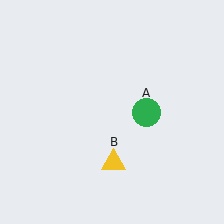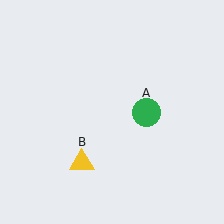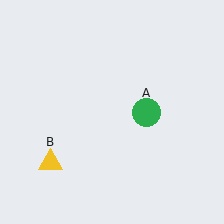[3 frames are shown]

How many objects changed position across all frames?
1 object changed position: yellow triangle (object B).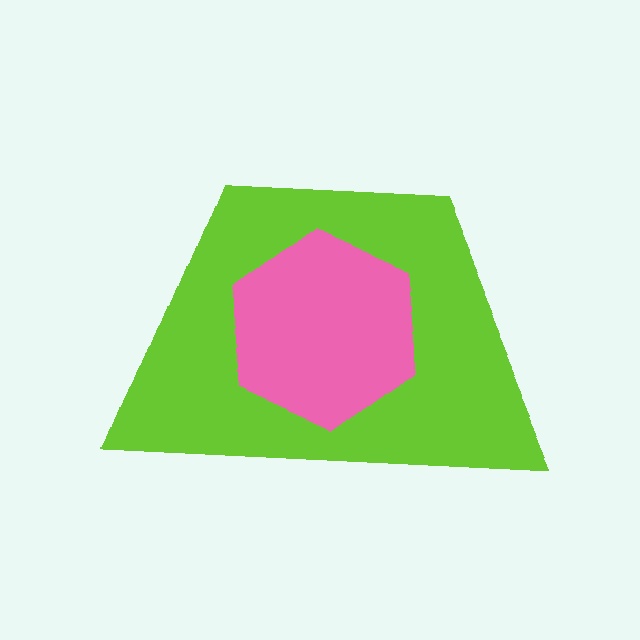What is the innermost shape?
The pink hexagon.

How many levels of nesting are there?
2.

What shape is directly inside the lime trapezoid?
The pink hexagon.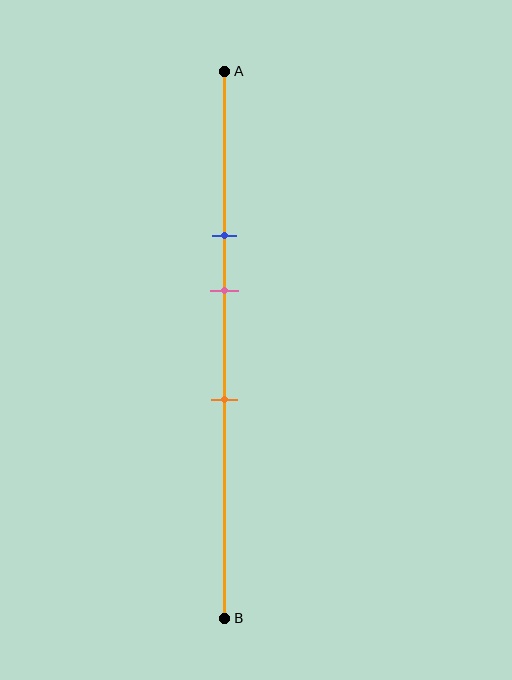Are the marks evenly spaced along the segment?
Yes, the marks are approximately evenly spaced.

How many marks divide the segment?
There are 3 marks dividing the segment.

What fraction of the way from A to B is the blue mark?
The blue mark is approximately 30% (0.3) of the way from A to B.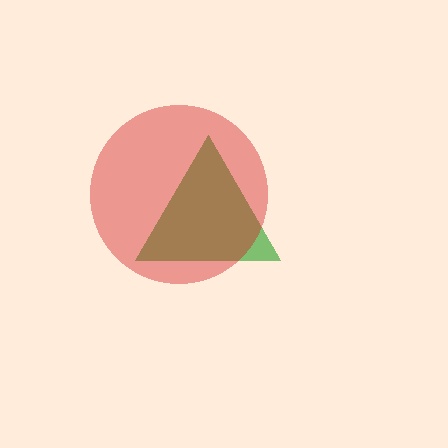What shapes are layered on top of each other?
The layered shapes are: a green triangle, a red circle.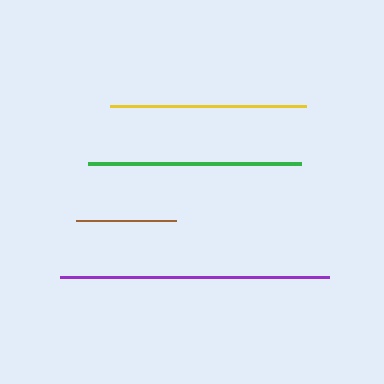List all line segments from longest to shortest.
From longest to shortest: purple, green, yellow, brown.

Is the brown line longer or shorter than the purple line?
The purple line is longer than the brown line.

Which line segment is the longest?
The purple line is the longest at approximately 269 pixels.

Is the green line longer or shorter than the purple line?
The purple line is longer than the green line.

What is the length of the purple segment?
The purple segment is approximately 269 pixels long.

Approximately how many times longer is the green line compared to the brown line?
The green line is approximately 2.1 times the length of the brown line.